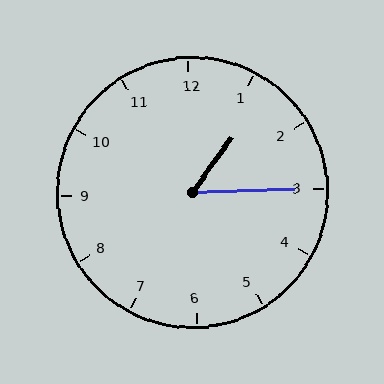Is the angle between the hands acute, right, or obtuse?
It is acute.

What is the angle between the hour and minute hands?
Approximately 52 degrees.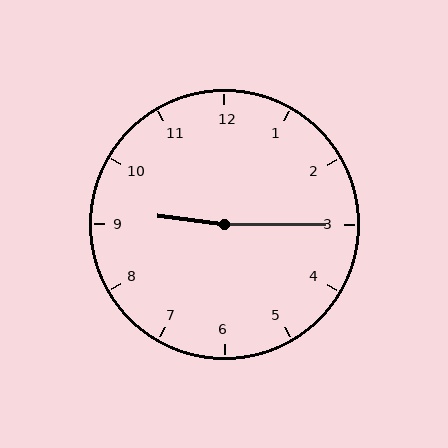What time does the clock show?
9:15.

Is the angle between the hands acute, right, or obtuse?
It is obtuse.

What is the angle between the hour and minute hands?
Approximately 172 degrees.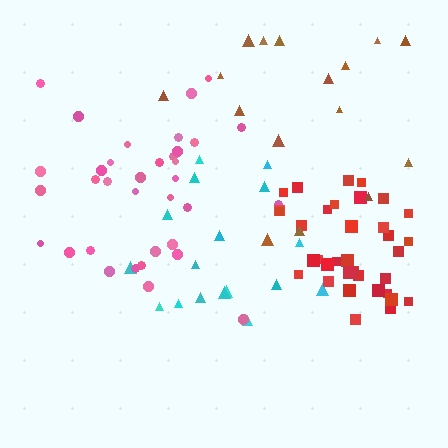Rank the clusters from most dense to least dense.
red, pink, cyan, brown.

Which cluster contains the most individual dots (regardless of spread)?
Pink (35).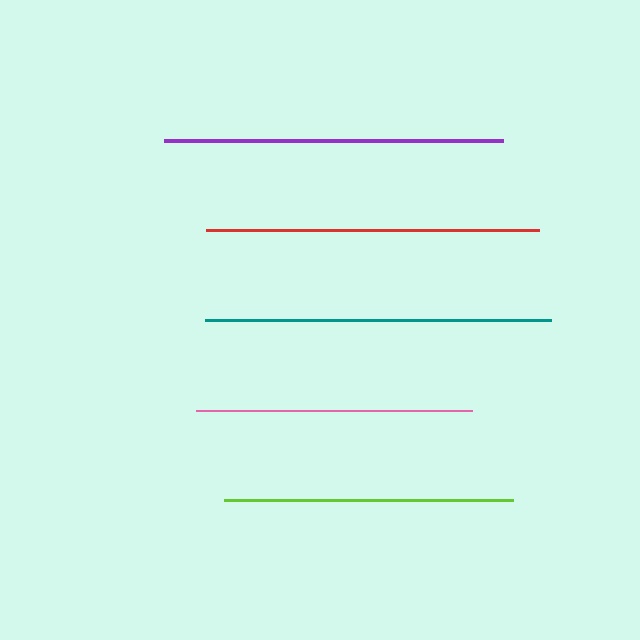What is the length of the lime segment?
The lime segment is approximately 289 pixels long.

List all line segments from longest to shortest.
From longest to shortest: teal, purple, red, lime, pink.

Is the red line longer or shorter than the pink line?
The red line is longer than the pink line.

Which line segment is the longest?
The teal line is the longest at approximately 346 pixels.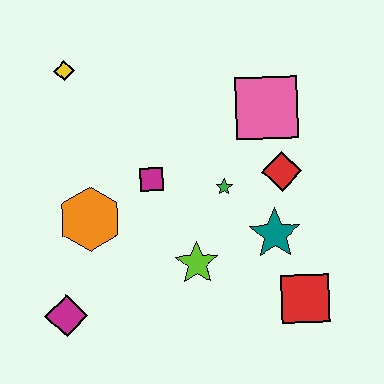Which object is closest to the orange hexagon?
The magenta square is closest to the orange hexagon.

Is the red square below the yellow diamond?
Yes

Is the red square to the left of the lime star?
No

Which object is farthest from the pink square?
The magenta diamond is farthest from the pink square.